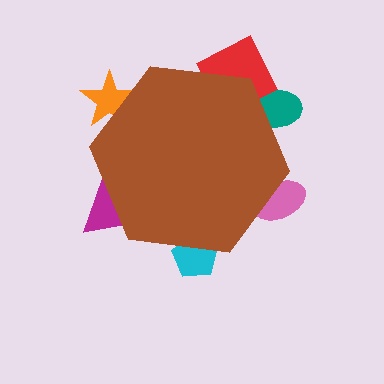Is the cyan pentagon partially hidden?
Yes, the cyan pentagon is partially hidden behind the brown hexagon.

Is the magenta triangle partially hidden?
Yes, the magenta triangle is partially hidden behind the brown hexagon.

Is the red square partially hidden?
Yes, the red square is partially hidden behind the brown hexagon.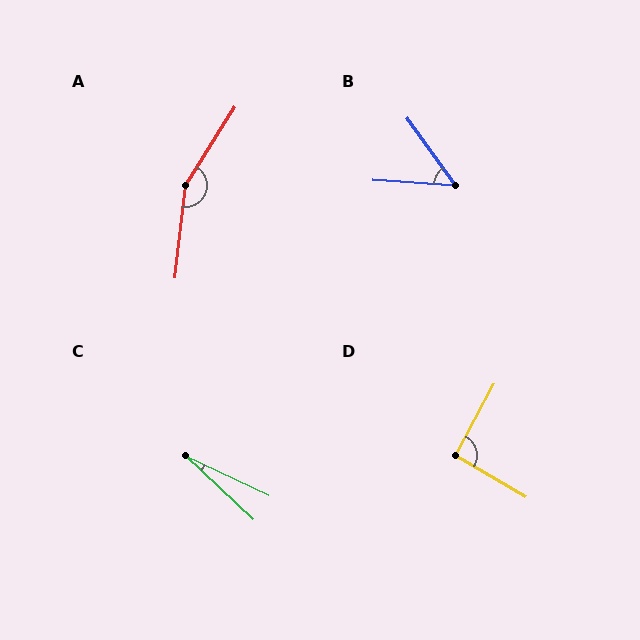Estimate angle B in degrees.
Approximately 51 degrees.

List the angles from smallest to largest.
C (18°), B (51°), D (93°), A (155°).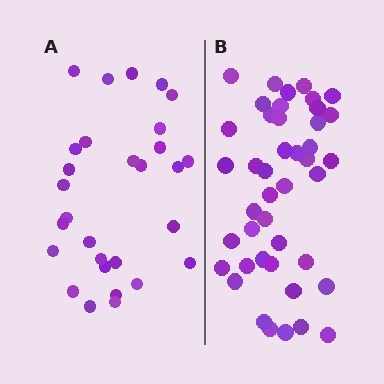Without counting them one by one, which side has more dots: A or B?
Region B (the right region) has more dots.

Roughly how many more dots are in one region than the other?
Region B has approximately 15 more dots than region A.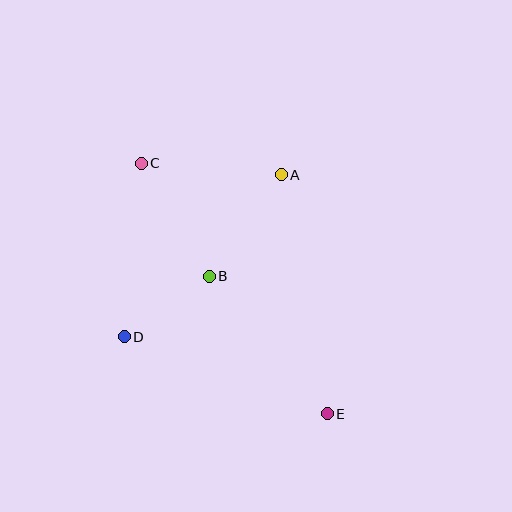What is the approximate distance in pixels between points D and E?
The distance between D and E is approximately 217 pixels.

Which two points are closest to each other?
Points B and D are closest to each other.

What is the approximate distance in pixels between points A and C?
The distance between A and C is approximately 140 pixels.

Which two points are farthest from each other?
Points C and E are farthest from each other.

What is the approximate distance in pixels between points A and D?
The distance between A and D is approximately 225 pixels.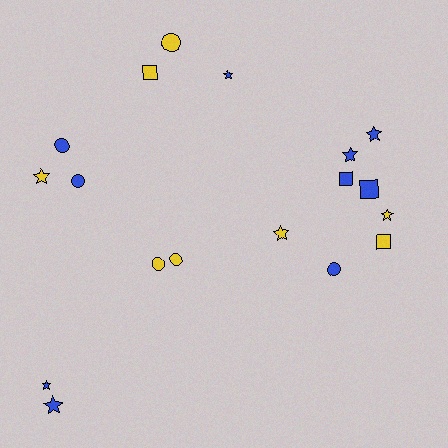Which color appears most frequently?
Blue, with 10 objects.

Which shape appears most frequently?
Star, with 8 objects.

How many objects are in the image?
There are 18 objects.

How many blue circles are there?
There are 3 blue circles.